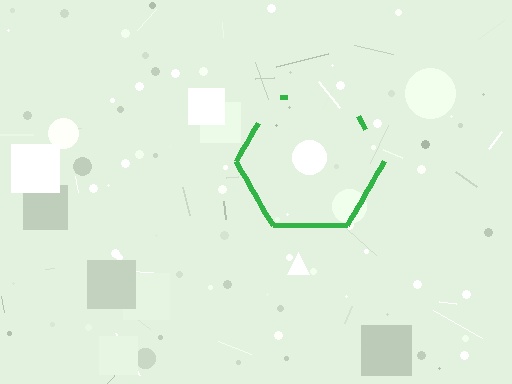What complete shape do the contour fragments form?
The contour fragments form a hexagon.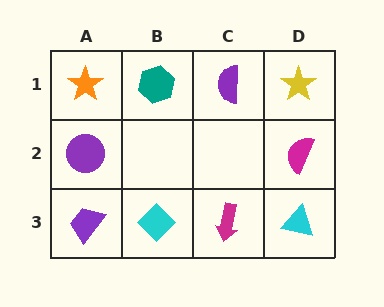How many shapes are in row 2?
2 shapes.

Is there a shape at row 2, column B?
No, that cell is empty.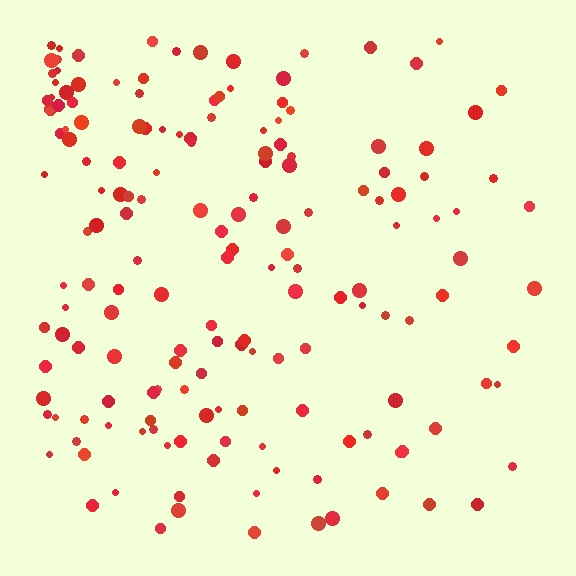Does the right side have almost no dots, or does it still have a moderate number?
Still a moderate number, just noticeably fewer than the left.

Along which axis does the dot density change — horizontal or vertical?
Horizontal.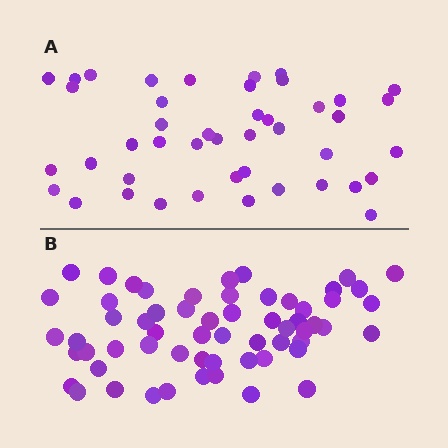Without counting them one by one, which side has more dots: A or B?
Region B (the bottom region) has more dots.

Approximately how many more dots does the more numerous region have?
Region B has approximately 15 more dots than region A.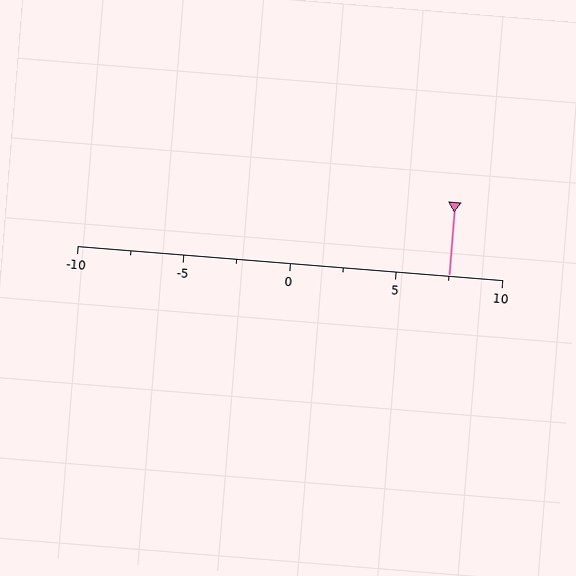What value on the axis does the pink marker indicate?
The marker indicates approximately 7.5.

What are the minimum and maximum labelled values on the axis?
The axis runs from -10 to 10.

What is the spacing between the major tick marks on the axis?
The major ticks are spaced 5 apart.